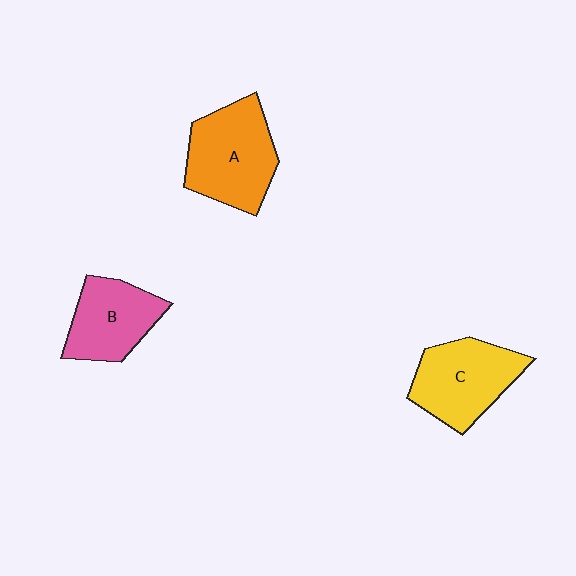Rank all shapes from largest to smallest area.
From largest to smallest: A (orange), C (yellow), B (pink).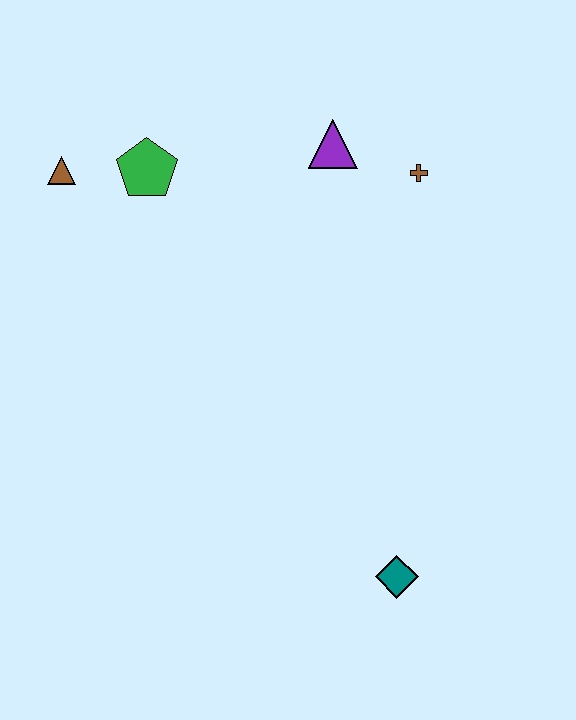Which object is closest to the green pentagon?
The brown triangle is closest to the green pentagon.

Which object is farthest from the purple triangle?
The teal diamond is farthest from the purple triangle.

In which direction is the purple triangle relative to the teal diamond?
The purple triangle is above the teal diamond.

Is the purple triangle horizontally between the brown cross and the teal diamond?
No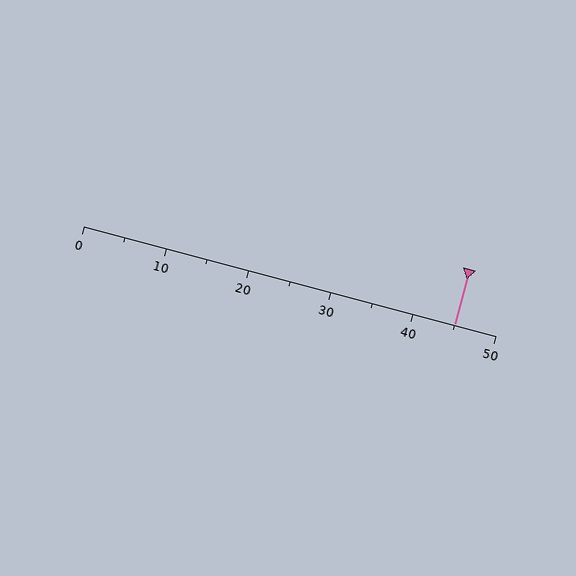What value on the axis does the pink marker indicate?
The marker indicates approximately 45.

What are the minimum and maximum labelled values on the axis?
The axis runs from 0 to 50.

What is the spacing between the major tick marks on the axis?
The major ticks are spaced 10 apart.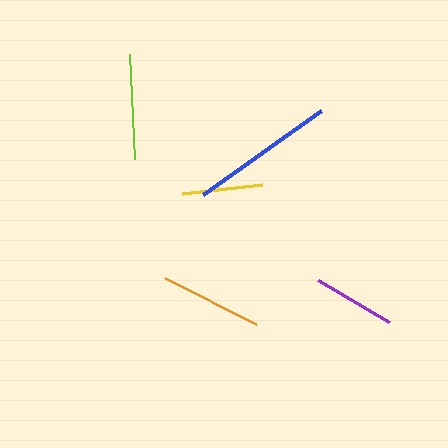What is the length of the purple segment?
The purple segment is approximately 83 pixels long.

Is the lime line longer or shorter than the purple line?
The lime line is longer than the purple line.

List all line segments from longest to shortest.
From longest to shortest: blue, lime, orange, purple, yellow.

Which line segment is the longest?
The blue line is the longest at approximately 144 pixels.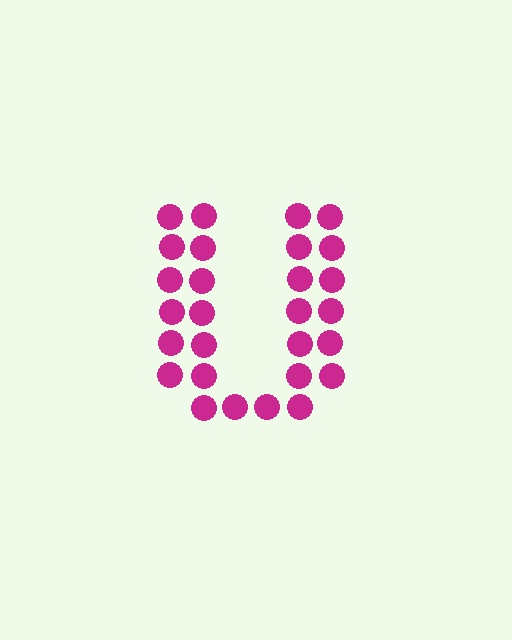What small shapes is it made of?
It is made of small circles.